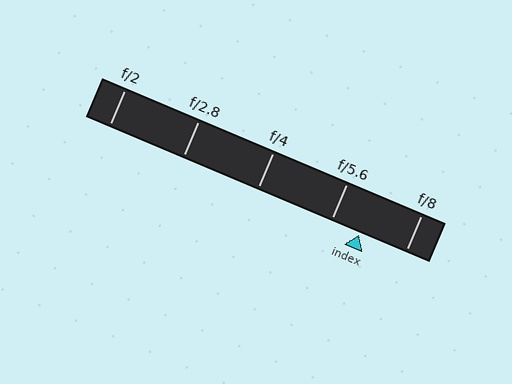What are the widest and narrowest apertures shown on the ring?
The widest aperture shown is f/2 and the narrowest is f/8.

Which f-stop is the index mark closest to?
The index mark is closest to f/5.6.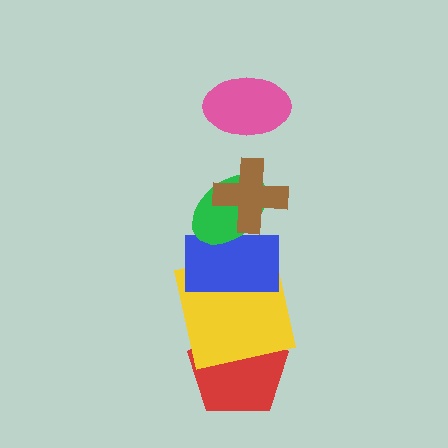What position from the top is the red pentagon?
The red pentagon is 6th from the top.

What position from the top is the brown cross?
The brown cross is 2nd from the top.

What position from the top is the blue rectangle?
The blue rectangle is 4th from the top.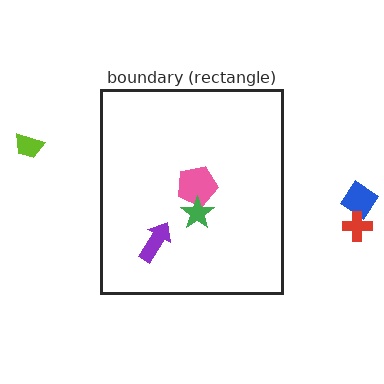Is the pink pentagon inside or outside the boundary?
Inside.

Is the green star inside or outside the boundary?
Inside.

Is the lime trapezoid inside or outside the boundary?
Outside.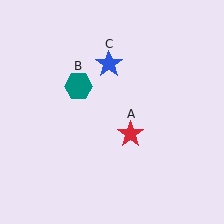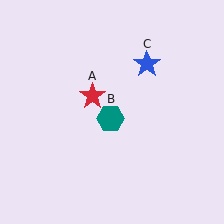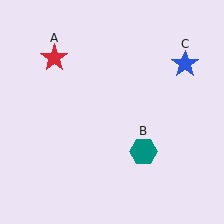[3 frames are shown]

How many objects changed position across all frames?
3 objects changed position: red star (object A), teal hexagon (object B), blue star (object C).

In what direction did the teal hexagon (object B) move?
The teal hexagon (object B) moved down and to the right.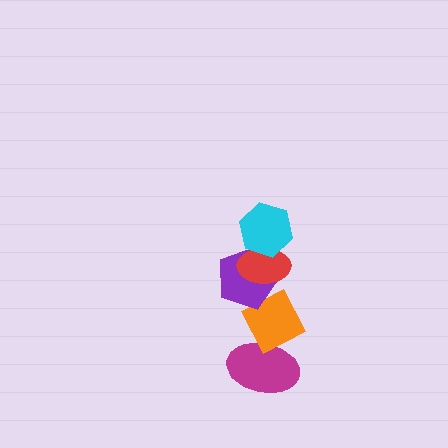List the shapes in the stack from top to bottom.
From top to bottom: the cyan hexagon, the red ellipse, the purple pentagon, the orange diamond, the magenta ellipse.